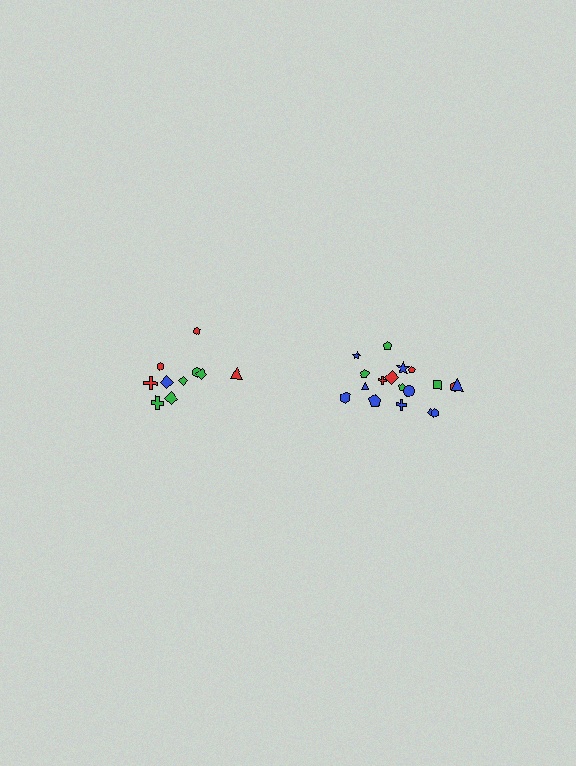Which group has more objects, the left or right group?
The right group.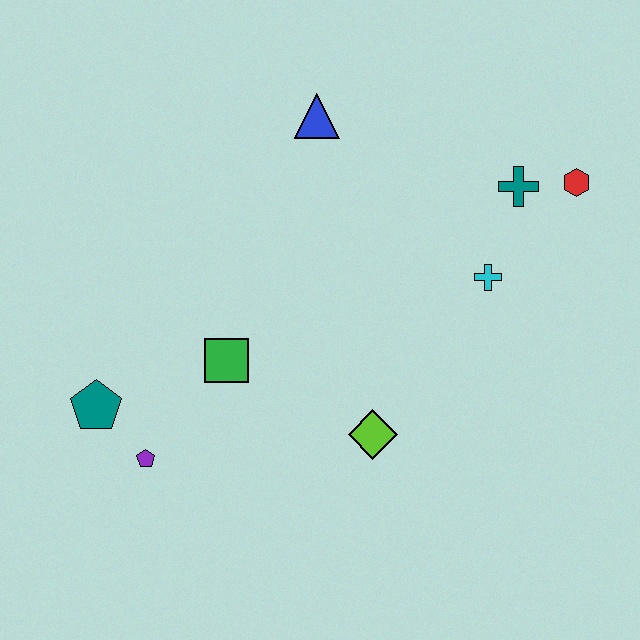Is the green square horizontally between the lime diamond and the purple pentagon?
Yes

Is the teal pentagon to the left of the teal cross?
Yes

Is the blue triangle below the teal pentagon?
No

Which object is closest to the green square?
The purple pentagon is closest to the green square.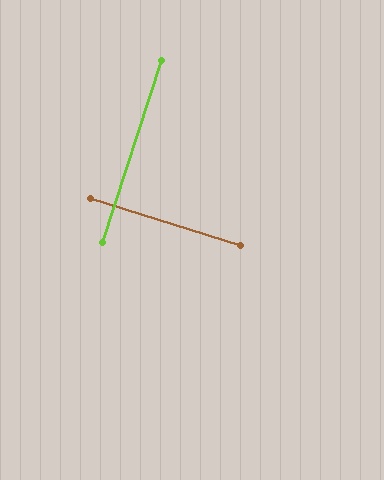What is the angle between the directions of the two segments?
Approximately 89 degrees.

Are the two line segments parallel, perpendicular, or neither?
Perpendicular — they meet at approximately 89°.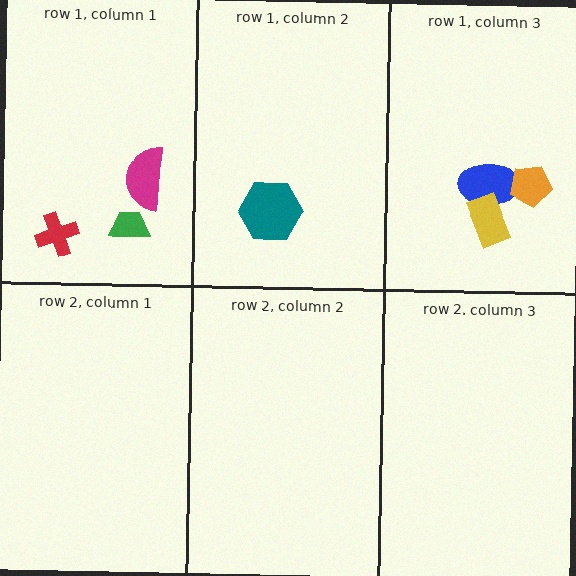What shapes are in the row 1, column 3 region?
The blue ellipse, the orange pentagon, the yellow rectangle.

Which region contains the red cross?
The row 1, column 1 region.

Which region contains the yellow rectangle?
The row 1, column 3 region.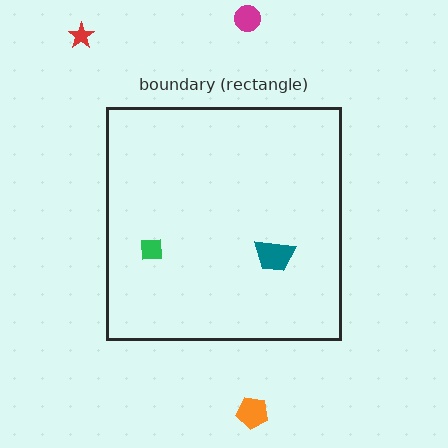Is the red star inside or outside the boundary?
Outside.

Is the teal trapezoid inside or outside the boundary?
Inside.